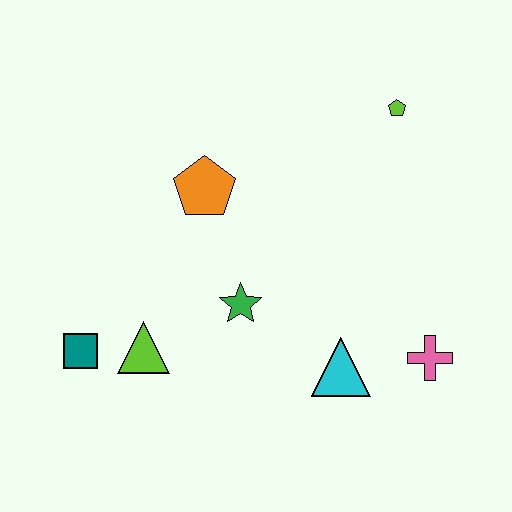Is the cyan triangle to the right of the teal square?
Yes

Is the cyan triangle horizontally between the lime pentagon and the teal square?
Yes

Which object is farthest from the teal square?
The lime pentagon is farthest from the teal square.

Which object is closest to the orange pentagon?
The green star is closest to the orange pentagon.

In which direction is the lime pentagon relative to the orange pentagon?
The lime pentagon is to the right of the orange pentagon.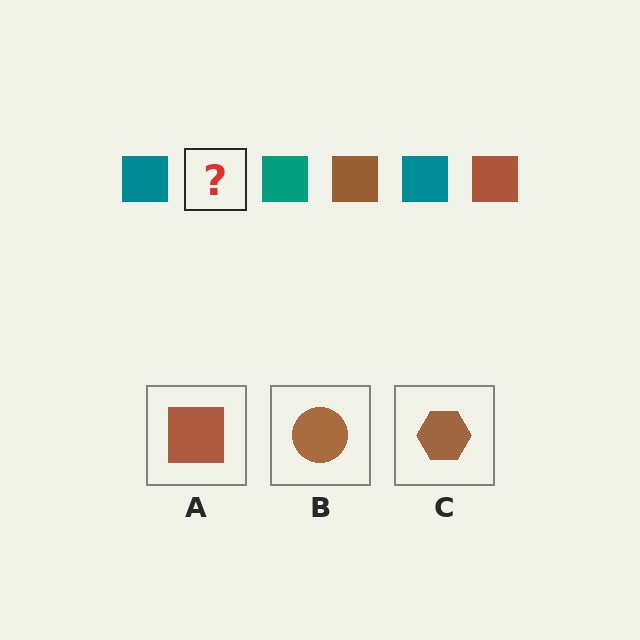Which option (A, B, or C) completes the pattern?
A.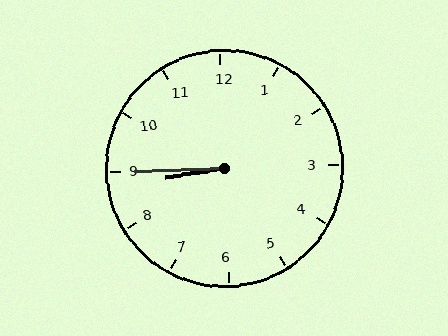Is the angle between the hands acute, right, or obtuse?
It is acute.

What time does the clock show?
8:45.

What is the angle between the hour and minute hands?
Approximately 8 degrees.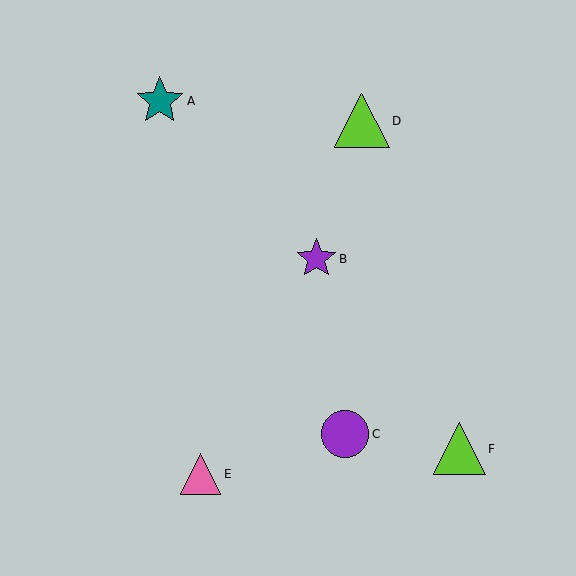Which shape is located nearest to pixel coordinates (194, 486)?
The pink triangle (labeled E) at (200, 474) is nearest to that location.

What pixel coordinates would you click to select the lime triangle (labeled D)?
Click at (362, 121) to select the lime triangle D.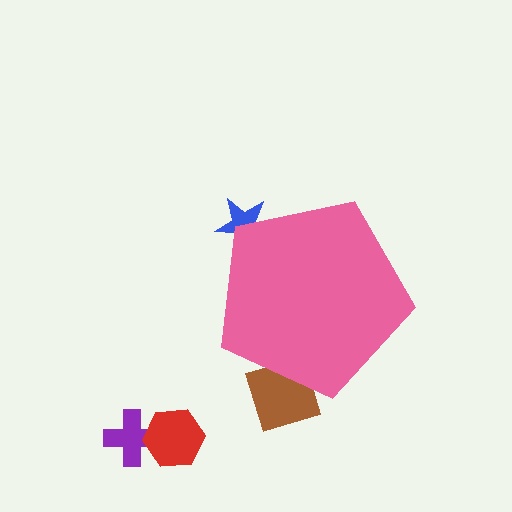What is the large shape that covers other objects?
A pink pentagon.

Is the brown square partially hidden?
Yes, the brown square is partially hidden behind the pink pentagon.